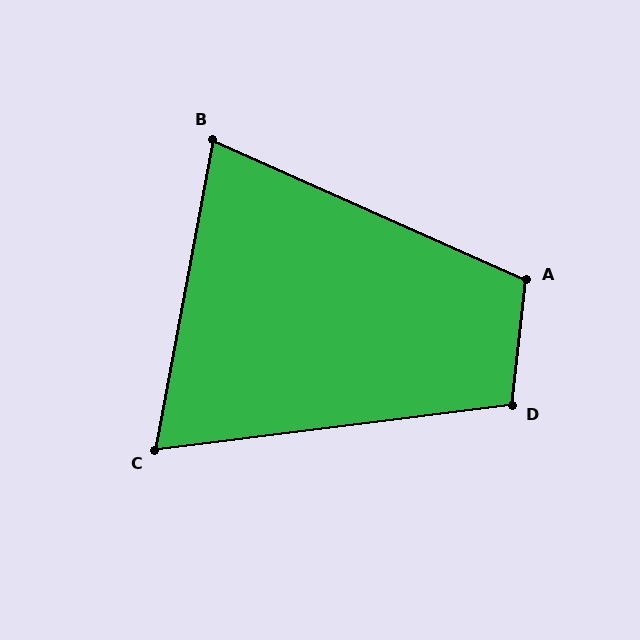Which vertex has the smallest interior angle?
C, at approximately 72 degrees.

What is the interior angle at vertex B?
Approximately 76 degrees (acute).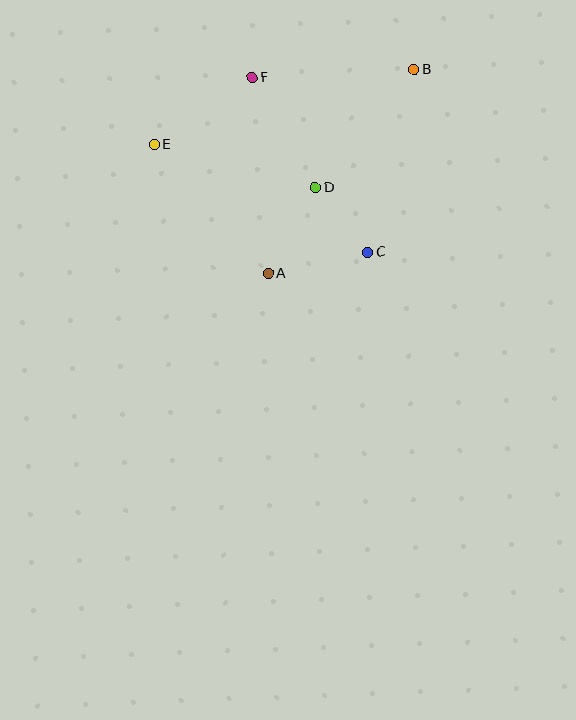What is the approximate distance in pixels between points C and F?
The distance between C and F is approximately 210 pixels.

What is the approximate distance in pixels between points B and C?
The distance between B and C is approximately 189 pixels.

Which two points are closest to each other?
Points C and D are closest to each other.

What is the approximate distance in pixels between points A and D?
The distance between A and D is approximately 98 pixels.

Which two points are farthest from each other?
Points B and E are farthest from each other.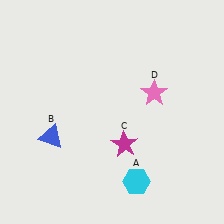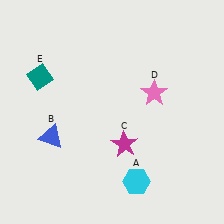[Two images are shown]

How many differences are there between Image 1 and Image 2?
There is 1 difference between the two images.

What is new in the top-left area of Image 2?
A teal diamond (E) was added in the top-left area of Image 2.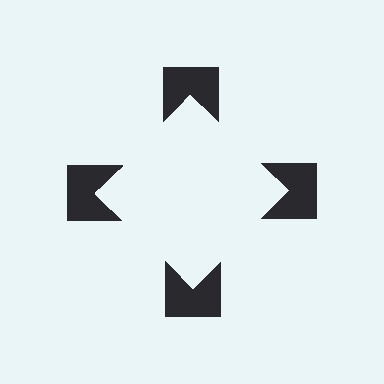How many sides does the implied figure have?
4 sides.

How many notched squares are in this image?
There are 4 — one at each vertex of the illusory square.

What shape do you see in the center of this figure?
An illusory square — its edges are inferred from the aligned wedge cuts in the notched squares, not physically drawn.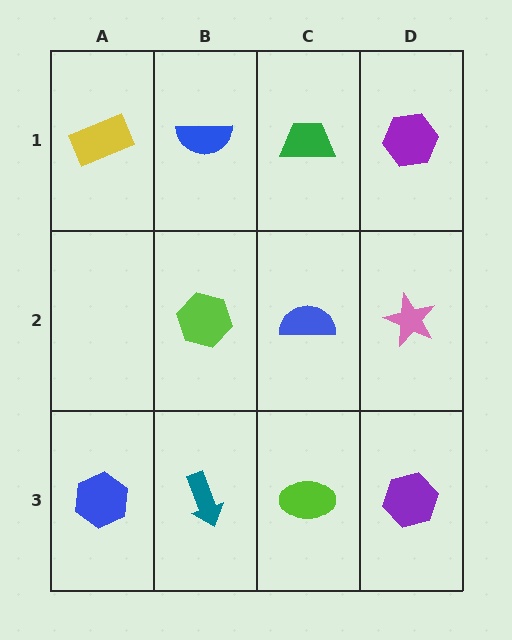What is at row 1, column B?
A blue semicircle.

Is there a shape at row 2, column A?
No, that cell is empty.